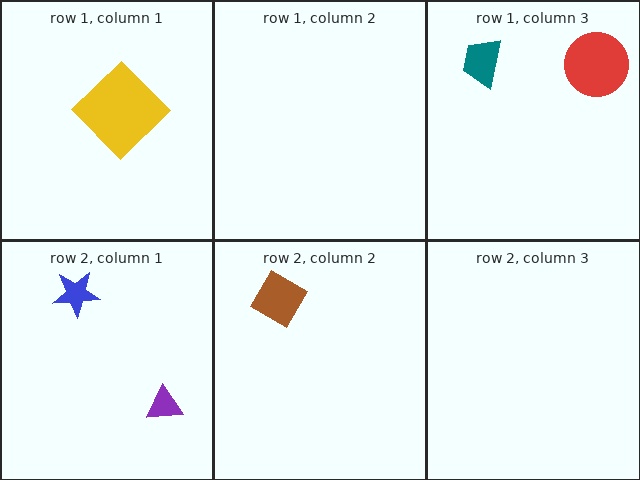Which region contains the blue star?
The row 2, column 1 region.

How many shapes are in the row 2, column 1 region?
2.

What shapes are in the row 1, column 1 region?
The yellow diamond.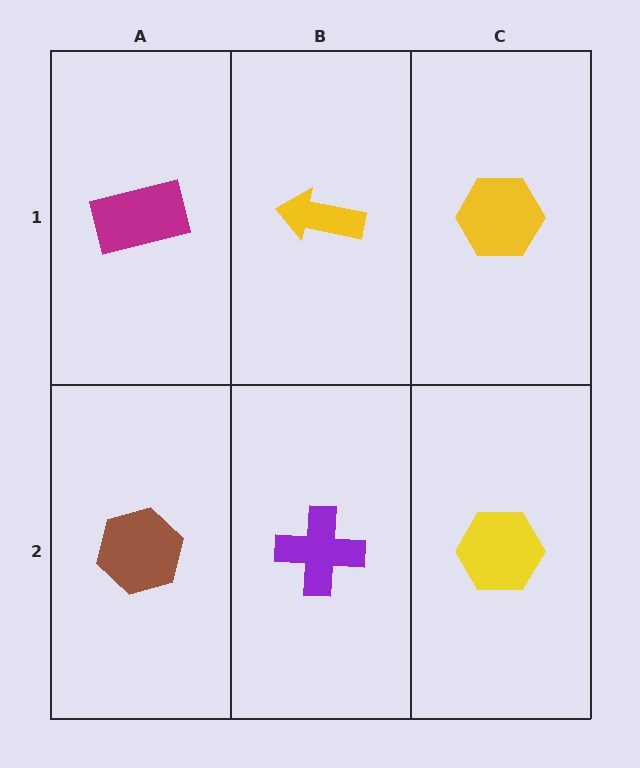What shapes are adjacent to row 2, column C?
A yellow hexagon (row 1, column C), a purple cross (row 2, column B).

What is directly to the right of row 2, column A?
A purple cross.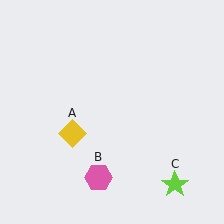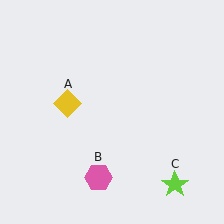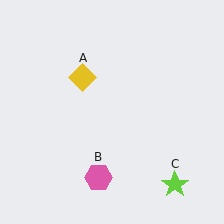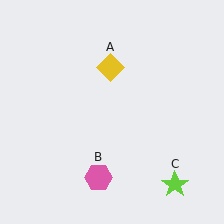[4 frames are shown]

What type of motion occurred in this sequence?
The yellow diamond (object A) rotated clockwise around the center of the scene.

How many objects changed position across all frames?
1 object changed position: yellow diamond (object A).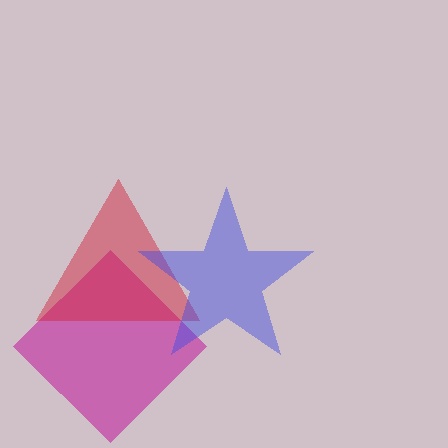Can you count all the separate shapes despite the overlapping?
Yes, there are 3 separate shapes.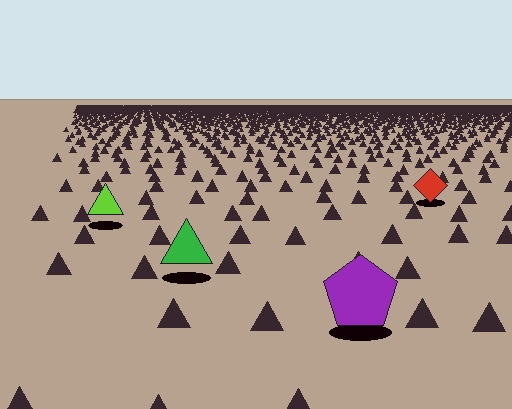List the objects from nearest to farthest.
From nearest to farthest: the purple pentagon, the green triangle, the lime triangle, the red diamond.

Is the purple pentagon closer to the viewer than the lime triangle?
Yes. The purple pentagon is closer — you can tell from the texture gradient: the ground texture is coarser near it.